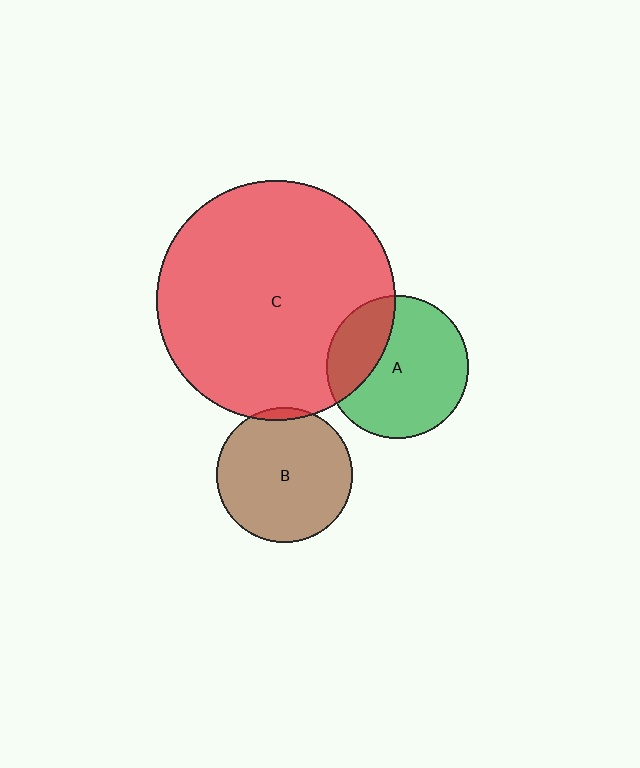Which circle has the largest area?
Circle C (red).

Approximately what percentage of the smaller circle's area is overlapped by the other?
Approximately 5%.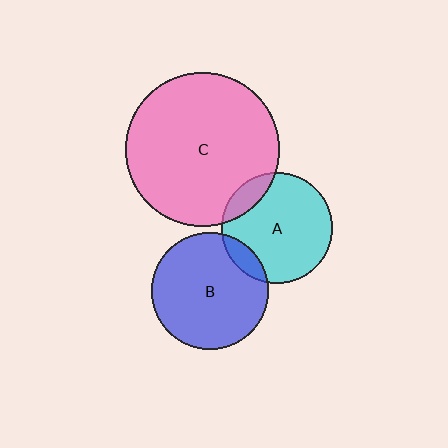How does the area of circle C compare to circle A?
Approximately 1.9 times.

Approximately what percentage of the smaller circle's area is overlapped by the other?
Approximately 10%.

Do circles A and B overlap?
Yes.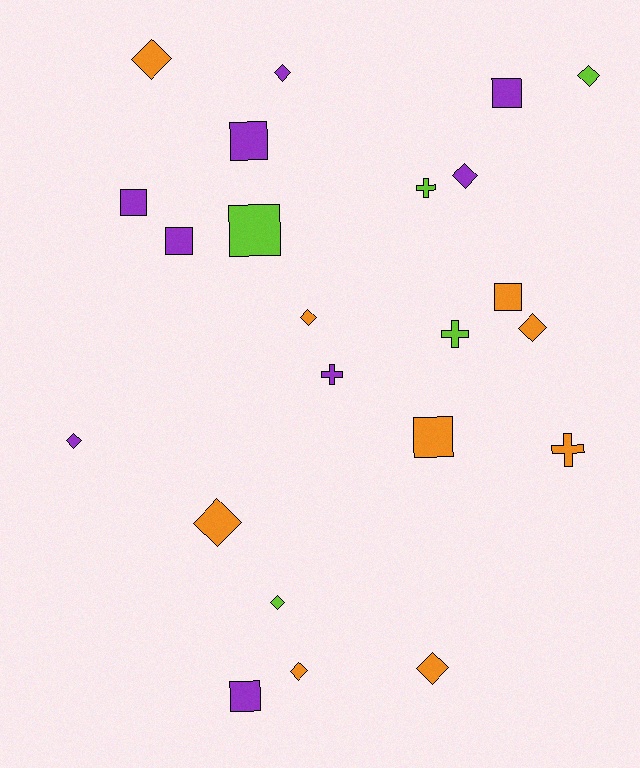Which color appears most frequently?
Orange, with 9 objects.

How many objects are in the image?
There are 23 objects.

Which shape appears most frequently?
Diamond, with 11 objects.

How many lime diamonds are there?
There are 2 lime diamonds.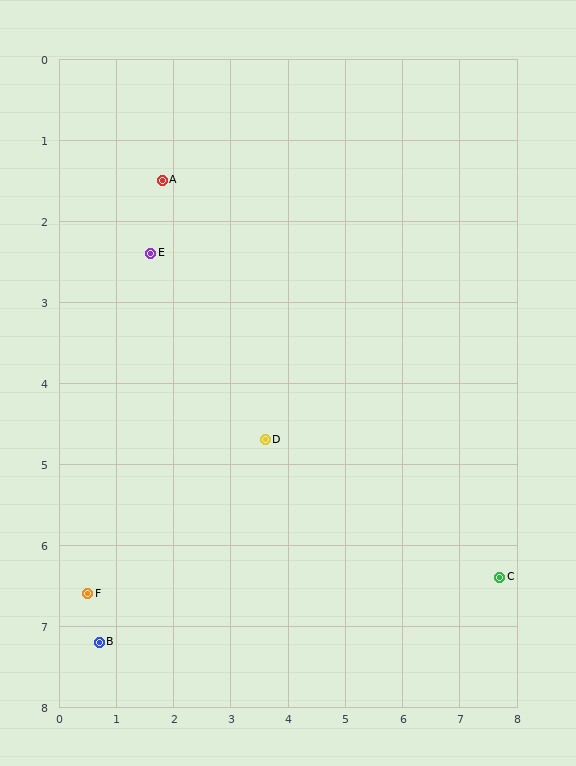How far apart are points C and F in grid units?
Points C and F are about 7.2 grid units apart.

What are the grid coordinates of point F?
Point F is at approximately (0.5, 6.6).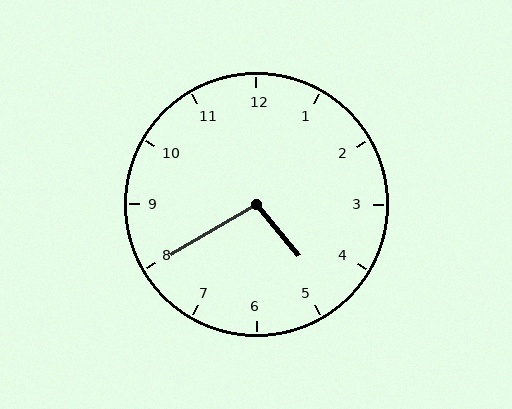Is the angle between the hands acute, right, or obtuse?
It is obtuse.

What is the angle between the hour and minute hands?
Approximately 100 degrees.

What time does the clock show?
4:40.